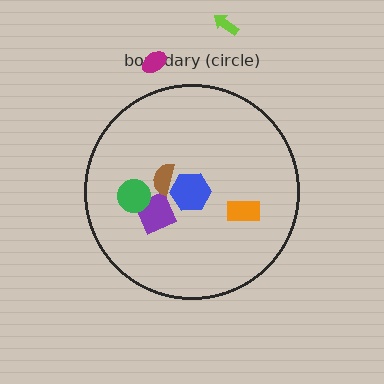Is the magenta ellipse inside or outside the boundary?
Outside.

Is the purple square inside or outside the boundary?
Inside.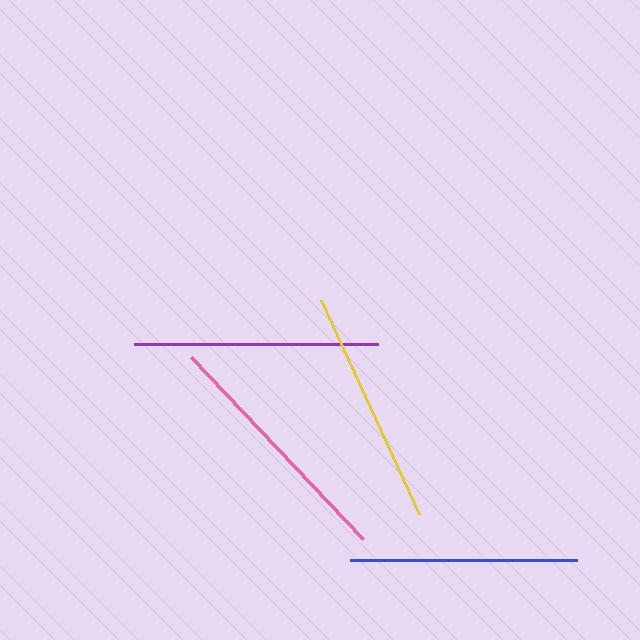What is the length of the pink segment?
The pink segment is approximately 250 pixels long.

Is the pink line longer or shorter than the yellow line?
The pink line is longer than the yellow line.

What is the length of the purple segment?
The purple segment is approximately 244 pixels long.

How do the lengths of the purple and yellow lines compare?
The purple and yellow lines are approximately the same length.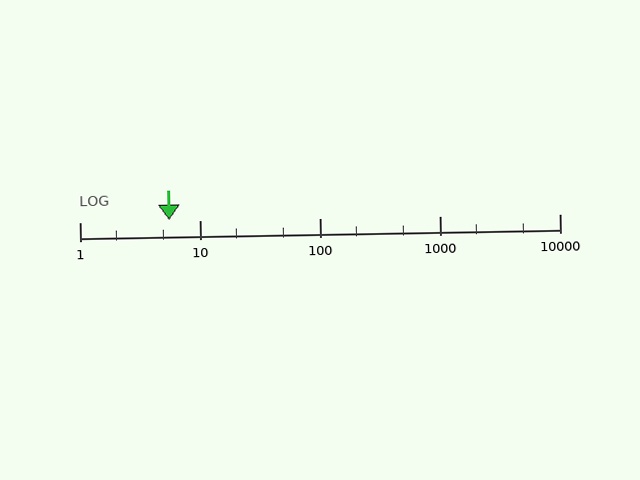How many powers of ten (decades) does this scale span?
The scale spans 4 decades, from 1 to 10000.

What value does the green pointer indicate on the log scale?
The pointer indicates approximately 5.6.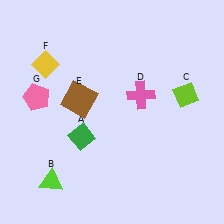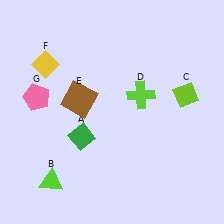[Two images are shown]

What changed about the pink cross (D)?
In Image 1, D is pink. In Image 2, it changed to lime.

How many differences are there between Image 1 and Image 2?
There is 1 difference between the two images.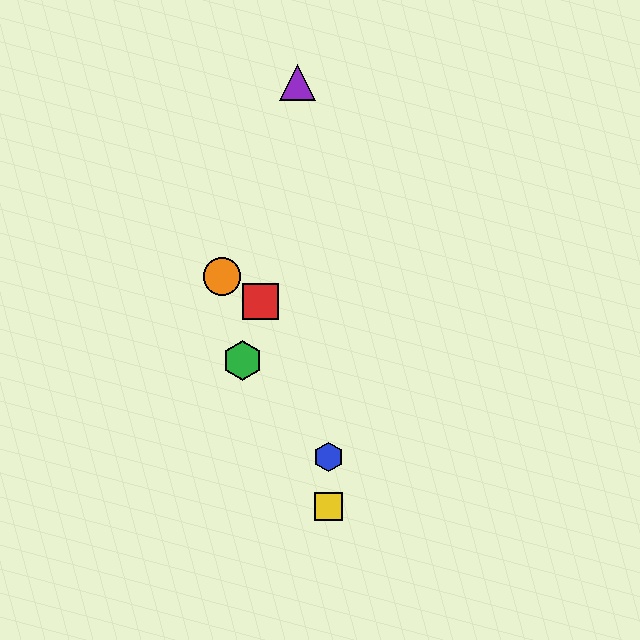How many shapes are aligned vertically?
2 shapes (the blue hexagon, the yellow square) are aligned vertically.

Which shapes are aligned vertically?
The blue hexagon, the yellow square are aligned vertically.